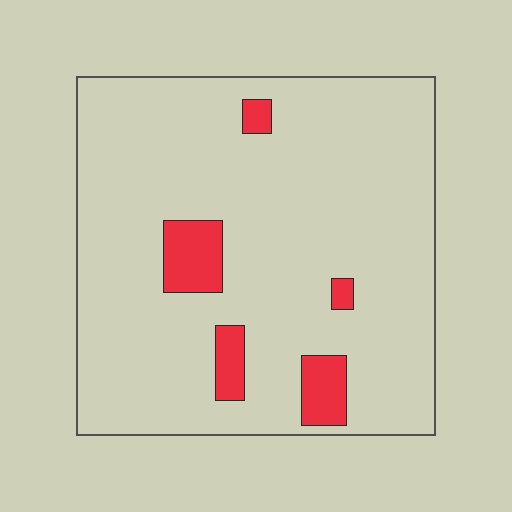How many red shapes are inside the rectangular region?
5.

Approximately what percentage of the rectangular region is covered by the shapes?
Approximately 10%.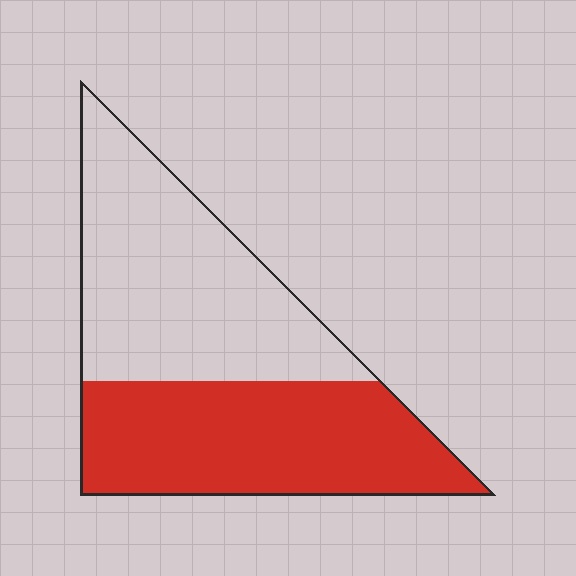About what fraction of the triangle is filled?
About one half (1/2).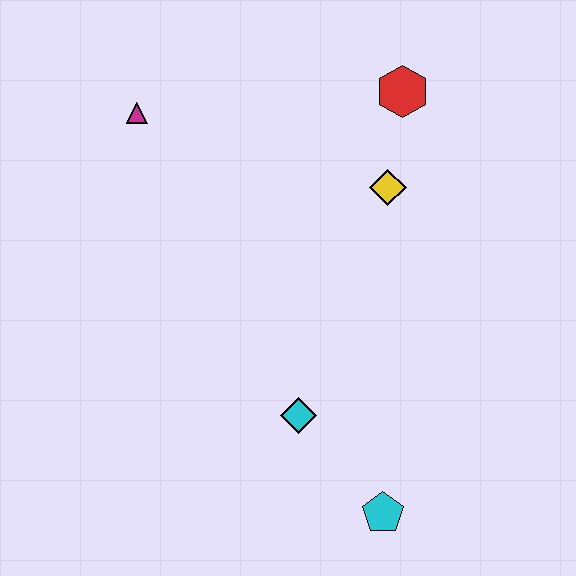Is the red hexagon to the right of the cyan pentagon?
Yes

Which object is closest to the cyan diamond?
The cyan pentagon is closest to the cyan diamond.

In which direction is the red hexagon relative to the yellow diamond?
The red hexagon is above the yellow diamond.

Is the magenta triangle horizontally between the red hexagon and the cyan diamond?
No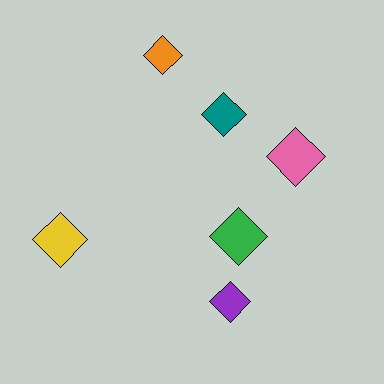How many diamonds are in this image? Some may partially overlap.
There are 6 diamonds.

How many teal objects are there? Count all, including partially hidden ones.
There is 1 teal object.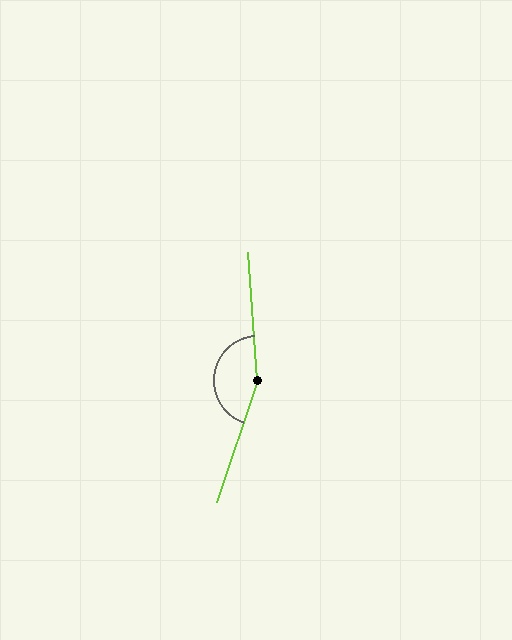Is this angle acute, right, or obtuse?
It is obtuse.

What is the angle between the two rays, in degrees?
Approximately 157 degrees.